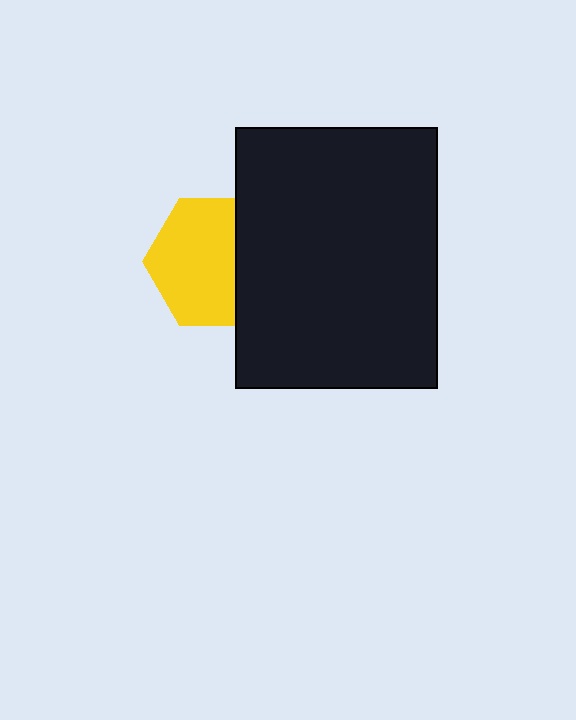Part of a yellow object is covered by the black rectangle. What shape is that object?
It is a hexagon.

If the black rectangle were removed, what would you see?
You would see the complete yellow hexagon.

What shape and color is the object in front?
The object in front is a black rectangle.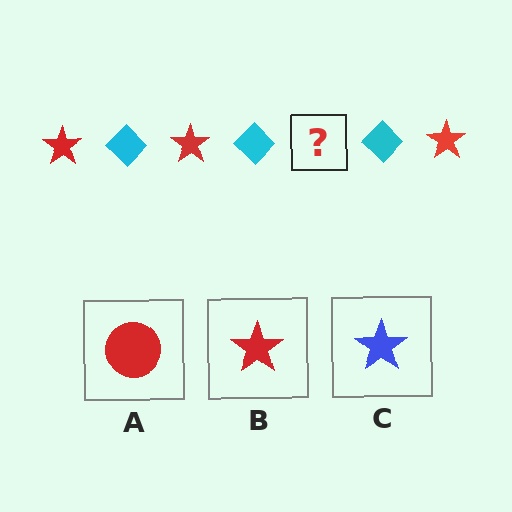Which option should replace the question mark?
Option B.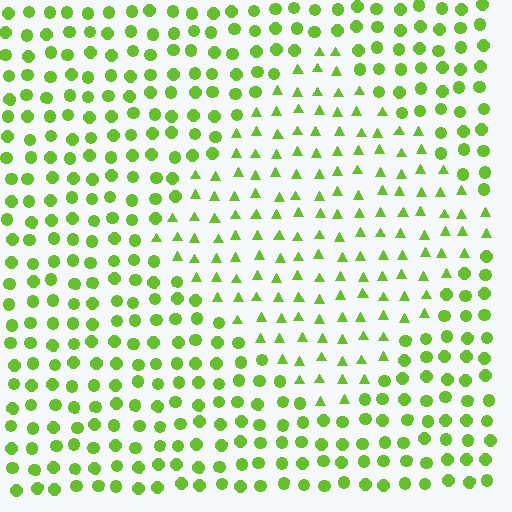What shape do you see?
I see a diamond.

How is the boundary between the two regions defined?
The boundary is defined by a change in element shape: triangles inside vs. circles outside. All elements share the same color and spacing.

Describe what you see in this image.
The image is filled with small lime elements arranged in a uniform grid. A diamond-shaped region contains triangles, while the surrounding area contains circles. The boundary is defined purely by the change in element shape.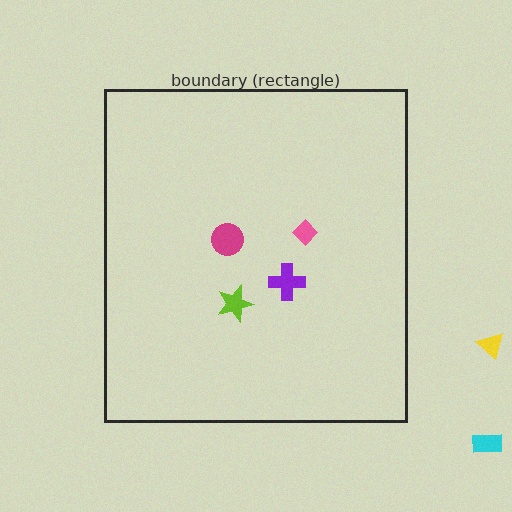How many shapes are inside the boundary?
4 inside, 2 outside.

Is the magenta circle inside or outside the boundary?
Inside.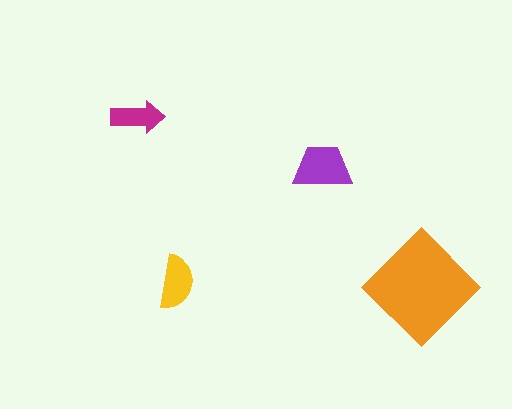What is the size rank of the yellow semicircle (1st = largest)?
3rd.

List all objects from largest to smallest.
The orange diamond, the purple trapezoid, the yellow semicircle, the magenta arrow.